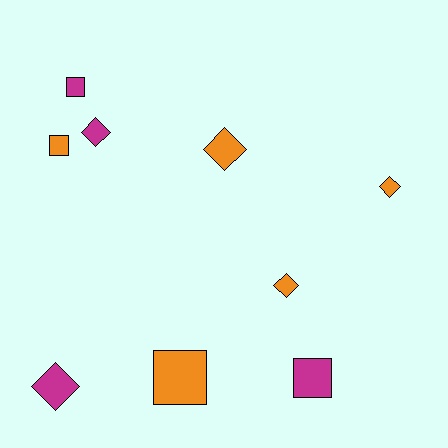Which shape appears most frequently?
Diamond, with 5 objects.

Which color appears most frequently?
Orange, with 5 objects.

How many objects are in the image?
There are 9 objects.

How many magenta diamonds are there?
There are 2 magenta diamonds.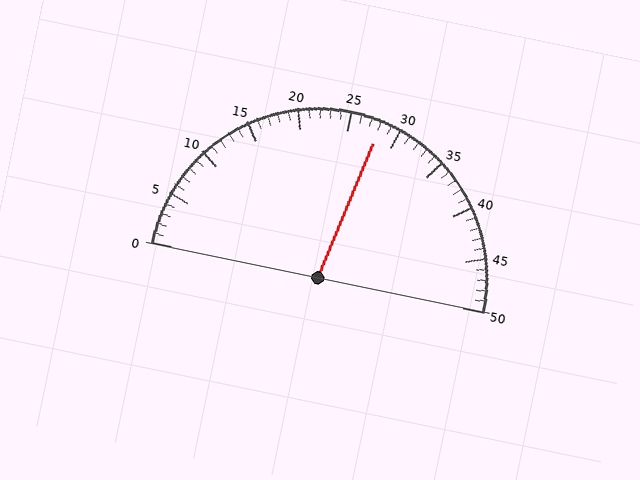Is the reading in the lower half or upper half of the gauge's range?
The reading is in the upper half of the range (0 to 50).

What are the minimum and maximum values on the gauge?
The gauge ranges from 0 to 50.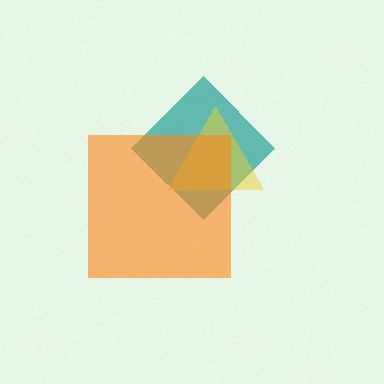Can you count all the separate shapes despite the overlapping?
Yes, there are 3 separate shapes.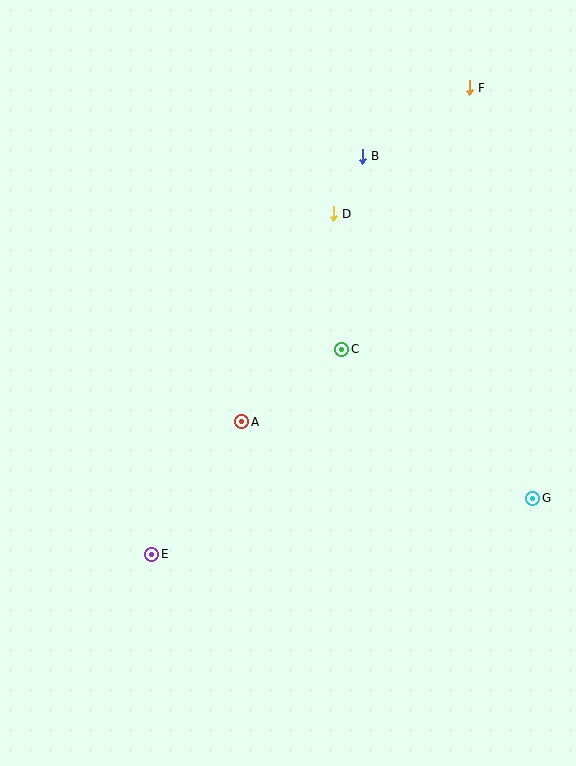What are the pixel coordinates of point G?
Point G is at (533, 498).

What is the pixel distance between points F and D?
The distance between F and D is 185 pixels.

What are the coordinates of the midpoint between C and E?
The midpoint between C and E is at (247, 452).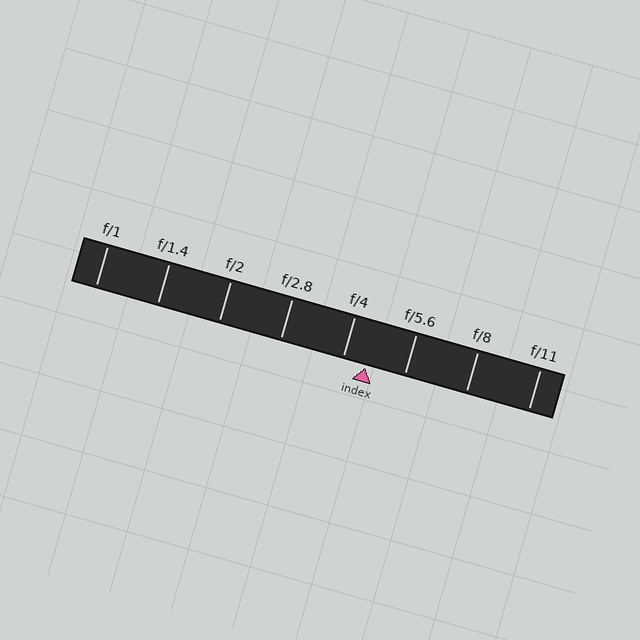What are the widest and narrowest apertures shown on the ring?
The widest aperture shown is f/1 and the narrowest is f/11.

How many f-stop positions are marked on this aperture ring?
There are 8 f-stop positions marked.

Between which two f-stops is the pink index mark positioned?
The index mark is between f/4 and f/5.6.